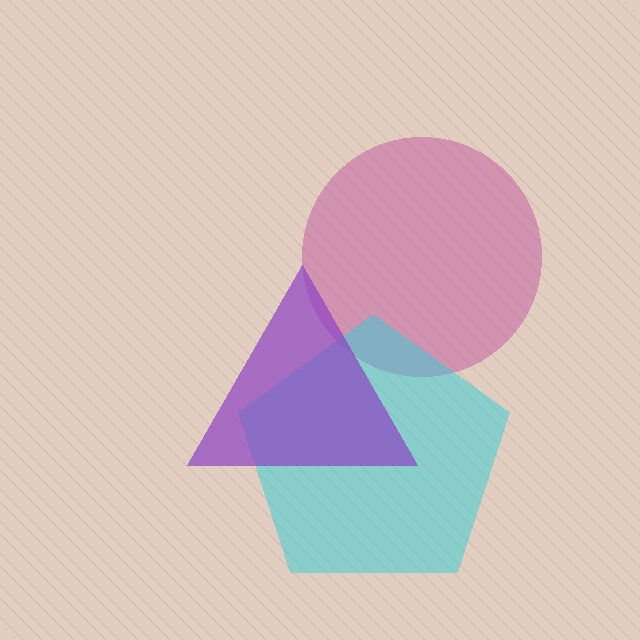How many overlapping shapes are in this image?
There are 3 overlapping shapes in the image.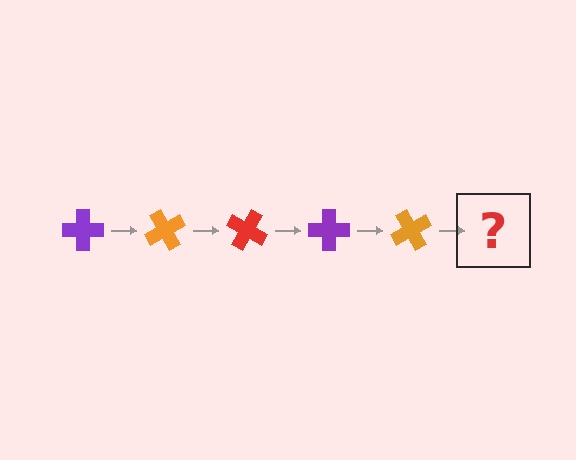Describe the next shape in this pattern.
It should be a red cross, rotated 300 degrees from the start.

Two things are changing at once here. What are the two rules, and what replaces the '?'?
The two rules are that it rotates 60 degrees each step and the color cycles through purple, orange, and red. The '?' should be a red cross, rotated 300 degrees from the start.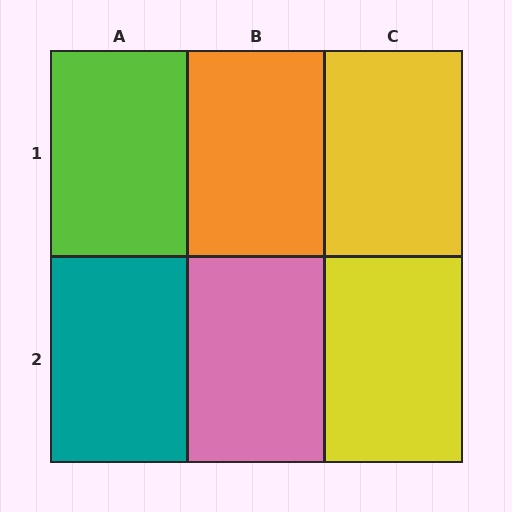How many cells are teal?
1 cell is teal.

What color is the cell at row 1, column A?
Lime.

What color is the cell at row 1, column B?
Orange.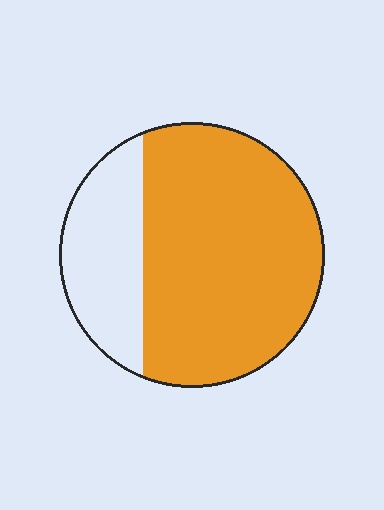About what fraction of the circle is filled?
About three quarters (3/4).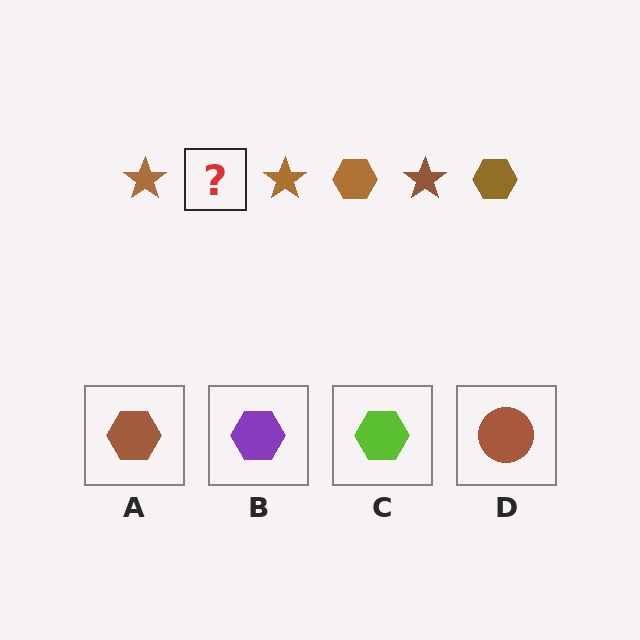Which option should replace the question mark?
Option A.